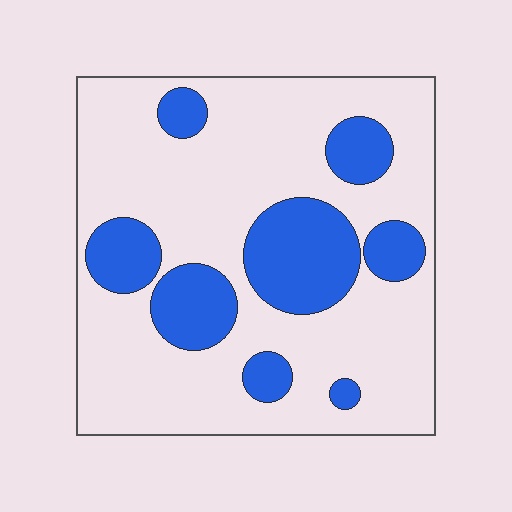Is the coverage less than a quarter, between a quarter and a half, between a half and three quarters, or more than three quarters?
Between a quarter and a half.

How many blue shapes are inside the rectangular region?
8.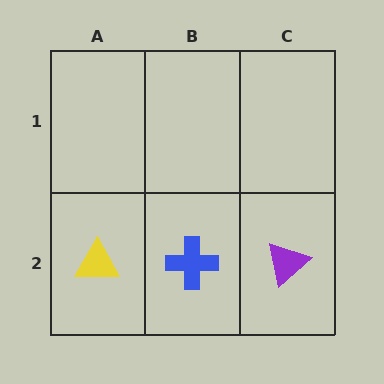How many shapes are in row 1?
0 shapes.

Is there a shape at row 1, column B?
No, that cell is empty.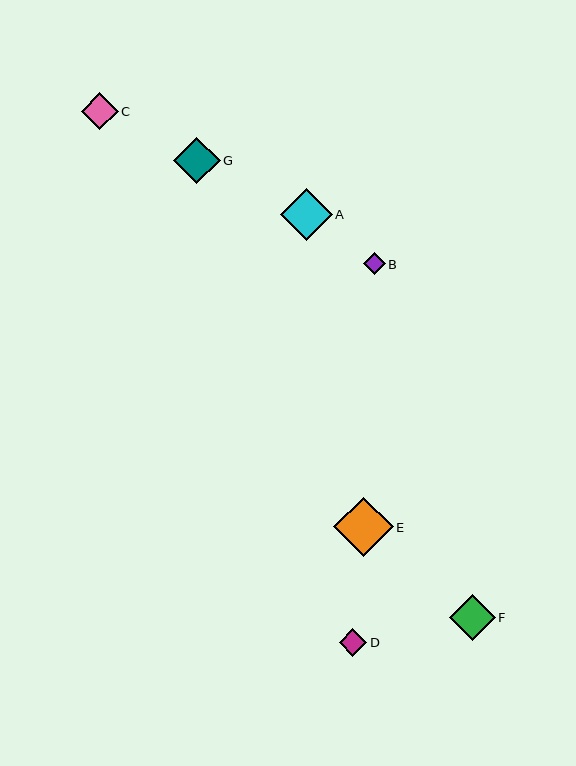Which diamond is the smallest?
Diamond B is the smallest with a size of approximately 22 pixels.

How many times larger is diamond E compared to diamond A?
Diamond E is approximately 1.1 times the size of diamond A.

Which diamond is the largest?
Diamond E is the largest with a size of approximately 59 pixels.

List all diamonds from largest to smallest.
From largest to smallest: E, A, G, F, C, D, B.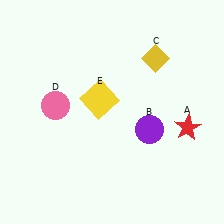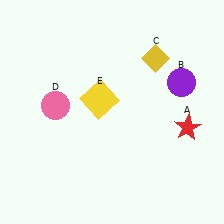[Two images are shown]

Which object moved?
The purple circle (B) moved up.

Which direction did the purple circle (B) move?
The purple circle (B) moved up.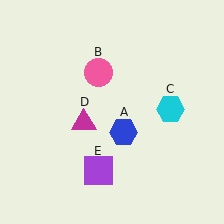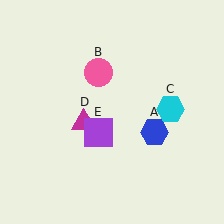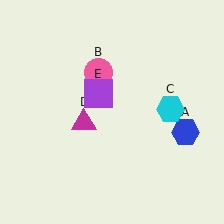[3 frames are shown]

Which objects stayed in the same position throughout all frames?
Pink circle (object B) and cyan hexagon (object C) and magenta triangle (object D) remained stationary.